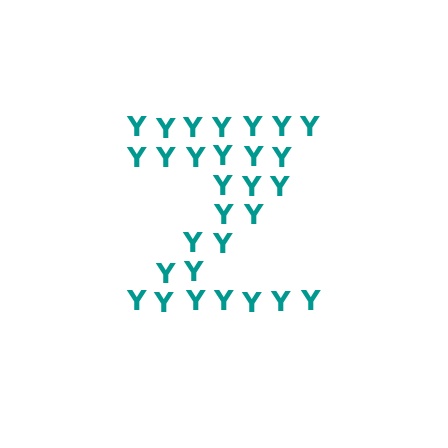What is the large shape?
The large shape is the letter Z.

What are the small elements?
The small elements are letter Y's.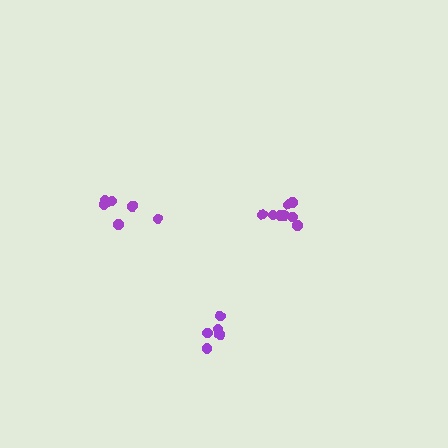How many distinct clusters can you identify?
There are 3 distinct clusters.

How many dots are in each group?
Group 1: 6 dots, Group 2: 9 dots, Group 3: 5 dots (20 total).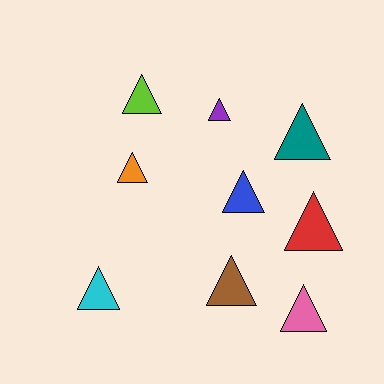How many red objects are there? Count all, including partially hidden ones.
There is 1 red object.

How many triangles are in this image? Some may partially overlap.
There are 9 triangles.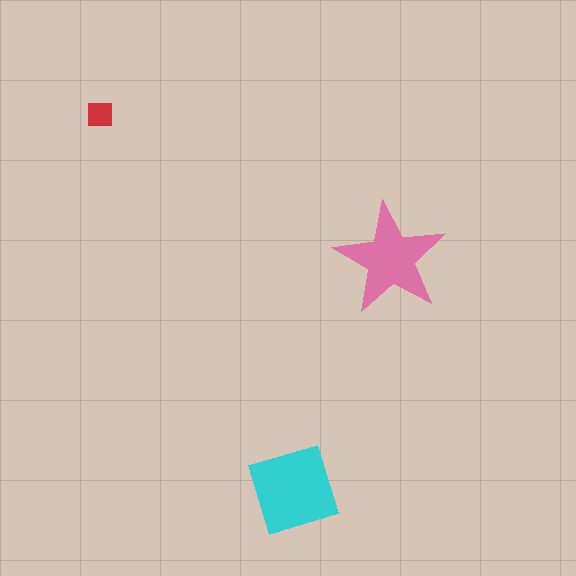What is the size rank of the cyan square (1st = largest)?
1st.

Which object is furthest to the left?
The red square is leftmost.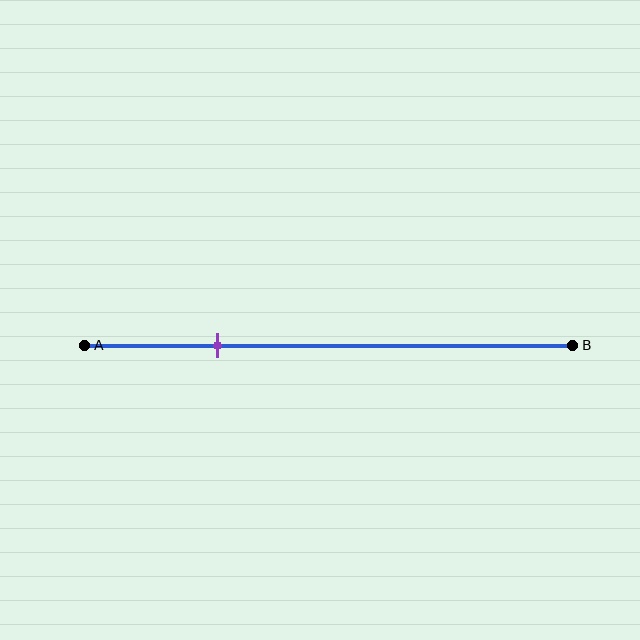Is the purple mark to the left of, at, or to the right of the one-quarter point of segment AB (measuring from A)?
The purple mark is approximately at the one-quarter point of segment AB.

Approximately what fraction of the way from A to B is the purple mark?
The purple mark is approximately 25% of the way from A to B.